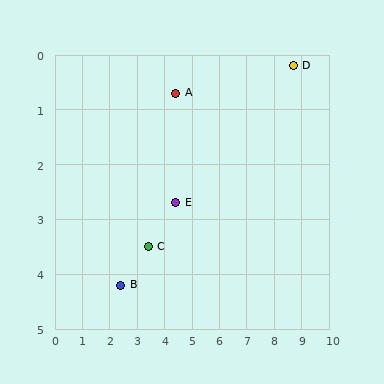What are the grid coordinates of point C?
Point C is at approximately (3.4, 3.5).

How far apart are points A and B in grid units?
Points A and B are about 4.0 grid units apart.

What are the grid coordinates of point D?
Point D is at approximately (8.7, 0.2).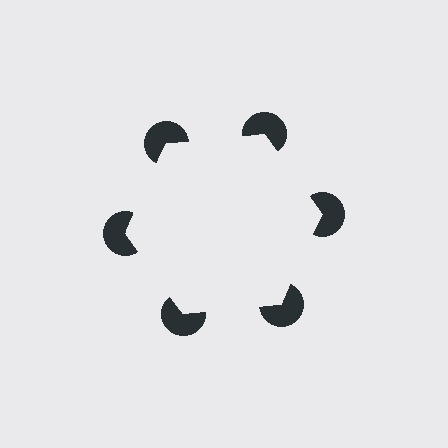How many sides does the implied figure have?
6 sides.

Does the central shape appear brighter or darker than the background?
It typically appears slightly brighter than the background, even though no actual brightness change is drawn.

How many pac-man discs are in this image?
There are 6 — one at each vertex of the illusory hexagon.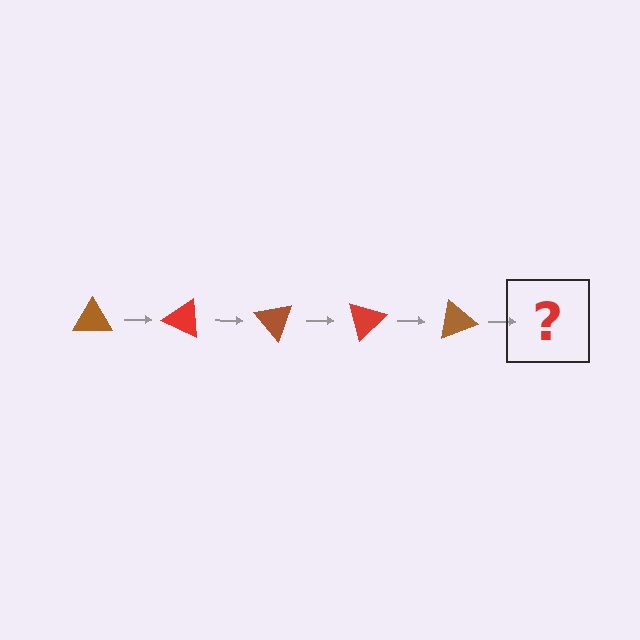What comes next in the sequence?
The next element should be a red triangle, rotated 125 degrees from the start.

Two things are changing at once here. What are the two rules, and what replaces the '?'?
The two rules are that it rotates 25 degrees each step and the color cycles through brown and red. The '?' should be a red triangle, rotated 125 degrees from the start.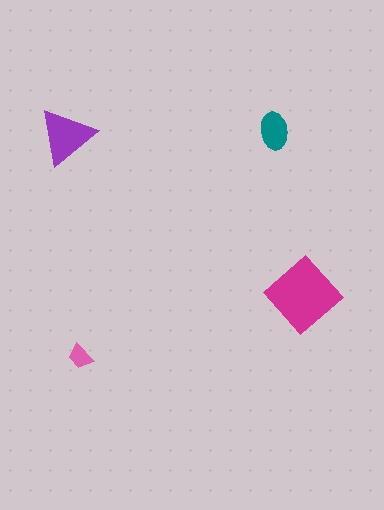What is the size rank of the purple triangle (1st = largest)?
2nd.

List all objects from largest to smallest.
The magenta diamond, the purple triangle, the teal ellipse, the pink trapezoid.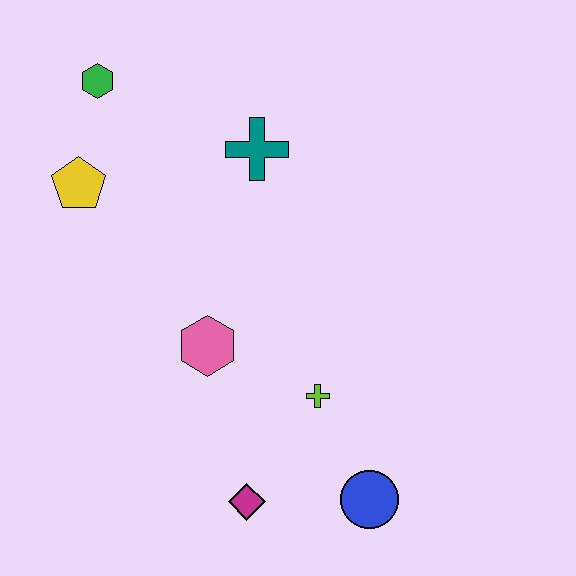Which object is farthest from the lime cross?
The green hexagon is farthest from the lime cross.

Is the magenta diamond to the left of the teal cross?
Yes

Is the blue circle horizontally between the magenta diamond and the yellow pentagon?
No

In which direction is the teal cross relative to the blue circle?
The teal cross is above the blue circle.